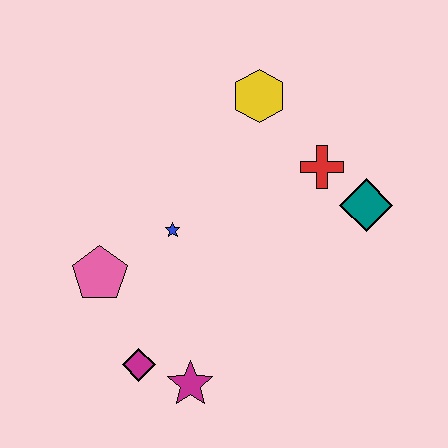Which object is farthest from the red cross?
The magenta diamond is farthest from the red cross.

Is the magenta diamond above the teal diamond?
No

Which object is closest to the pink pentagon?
The blue star is closest to the pink pentagon.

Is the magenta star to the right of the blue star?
Yes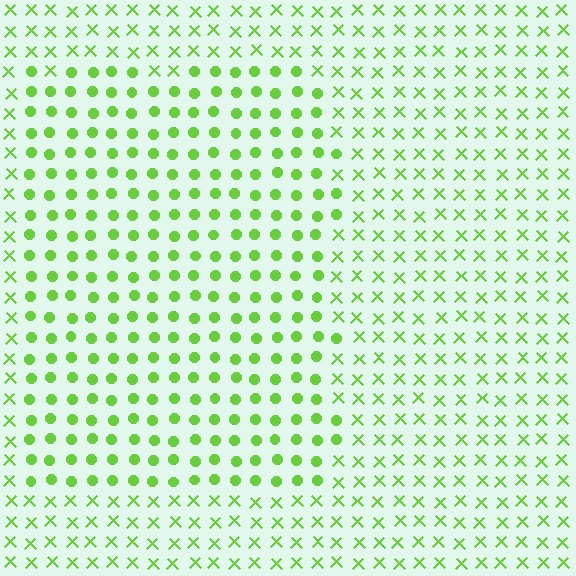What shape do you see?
I see a rectangle.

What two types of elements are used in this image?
The image uses circles inside the rectangle region and X marks outside it.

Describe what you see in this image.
The image is filled with small lime elements arranged in a uniform grid. A rectangle-shaped region contains circles, while the surrounding area contains X marks. The boundary is defined purely by the change in element shape.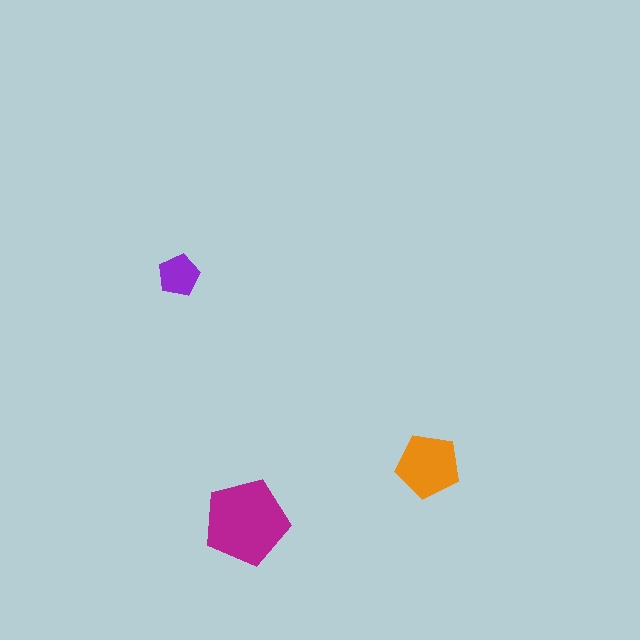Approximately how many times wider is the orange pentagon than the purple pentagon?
About 1.5 times wider.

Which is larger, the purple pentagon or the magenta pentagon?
The magenta one.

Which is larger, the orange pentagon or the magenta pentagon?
The magenta one.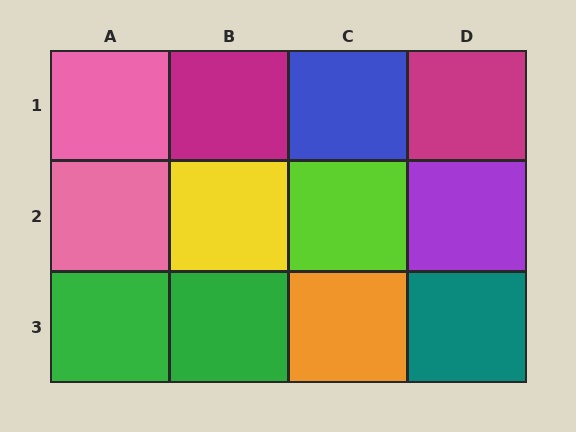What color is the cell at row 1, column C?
Blue.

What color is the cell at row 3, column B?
Green.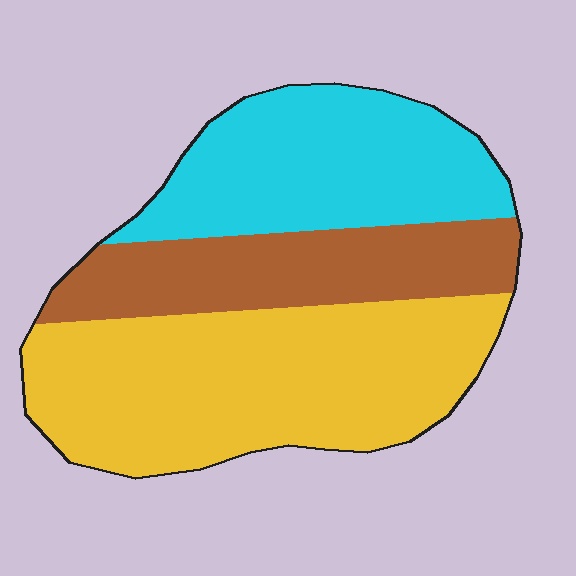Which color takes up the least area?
Brown, at roughly 25%.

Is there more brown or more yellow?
Yellow.